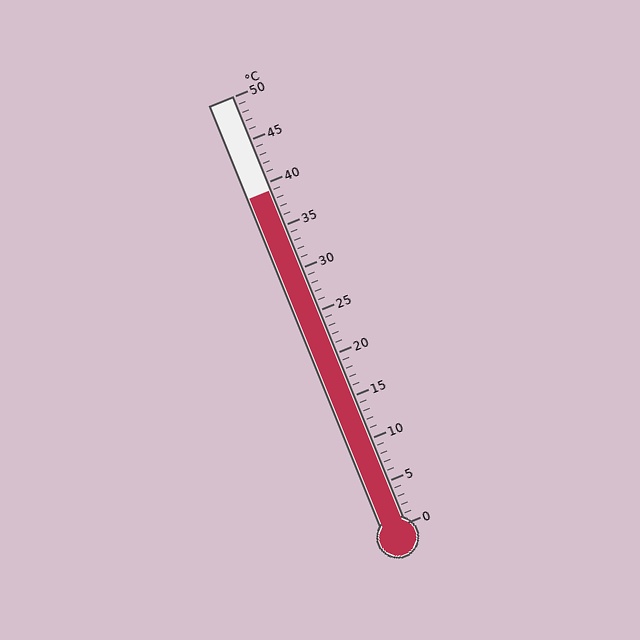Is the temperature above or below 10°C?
The temperature is above 10°C.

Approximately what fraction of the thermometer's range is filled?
The thermometer is filled to approximately 80% of its range.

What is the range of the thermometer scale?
The thermometer scale ranges from 0°C to 50°C.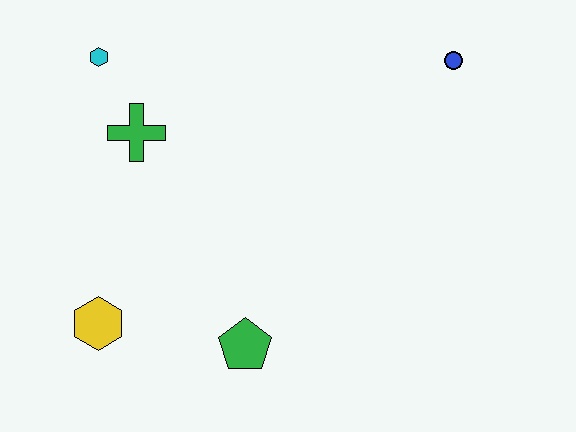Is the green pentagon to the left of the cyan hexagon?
No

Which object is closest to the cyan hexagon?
The green cross is closest to the cyan hexagon.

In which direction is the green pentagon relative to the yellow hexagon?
The green pentagon is to the right of the yellow hexagon.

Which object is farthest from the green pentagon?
The blue circle is farthest from the green pentagon.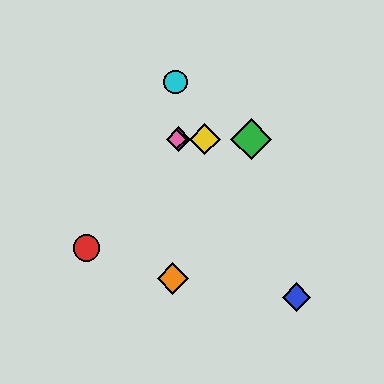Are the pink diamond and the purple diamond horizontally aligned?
Yes, both are at y≈139.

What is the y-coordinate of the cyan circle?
The cyan circle is at y≈82.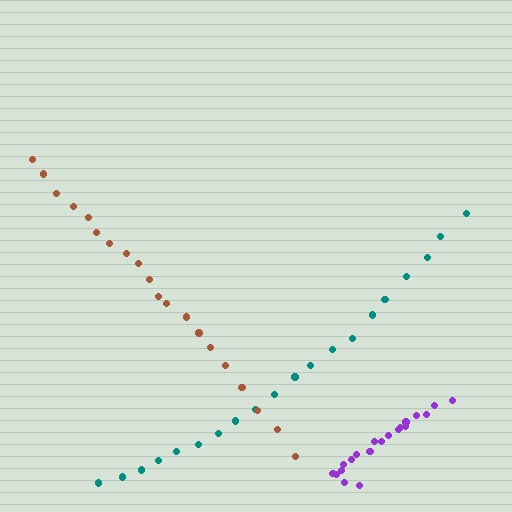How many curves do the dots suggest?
There are 3 distinct paths.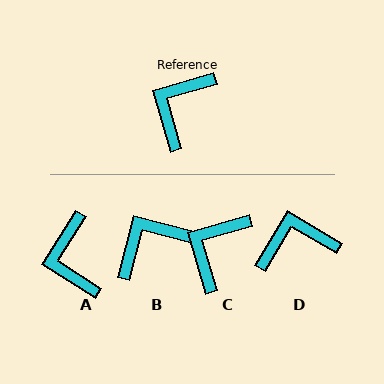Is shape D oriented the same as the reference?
No, it is off by about 47 degrees.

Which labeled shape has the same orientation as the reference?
C.